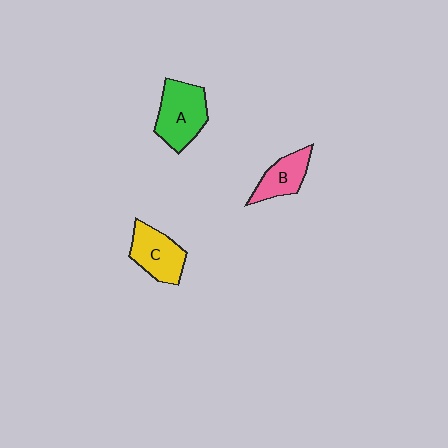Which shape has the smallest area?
Shape B (pink).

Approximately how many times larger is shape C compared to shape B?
Approximately 1.2 times.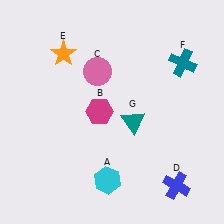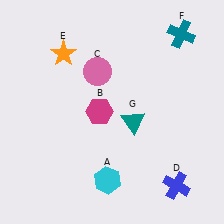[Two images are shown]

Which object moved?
The teal cross (F) moved up.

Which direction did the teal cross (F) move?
The teal cross (F) moved up.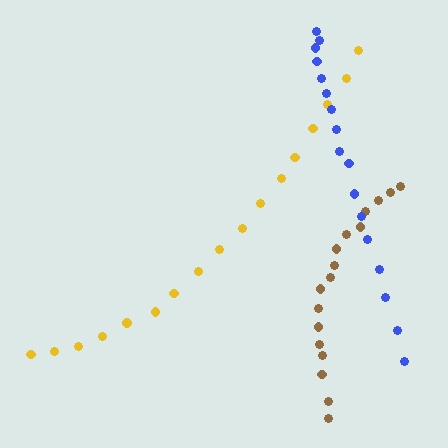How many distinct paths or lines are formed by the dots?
There are 3 distinct paths.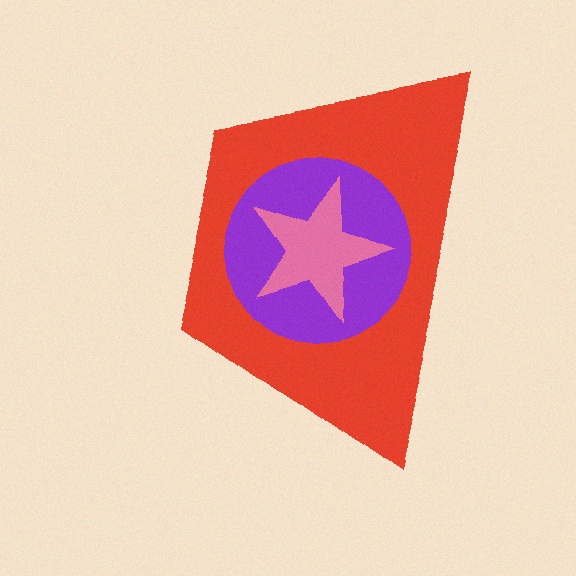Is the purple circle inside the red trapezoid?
Yes.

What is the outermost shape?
The red trapezoid.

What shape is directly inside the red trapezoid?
The purple circle.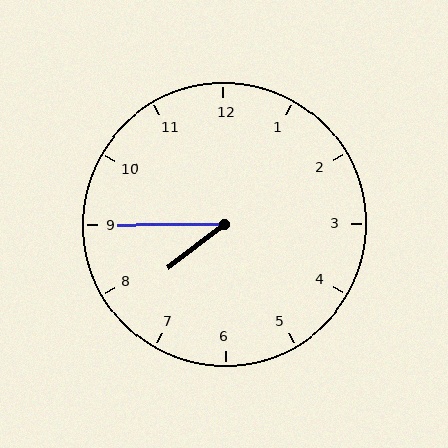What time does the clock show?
7:45.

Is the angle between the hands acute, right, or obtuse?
It is acute.